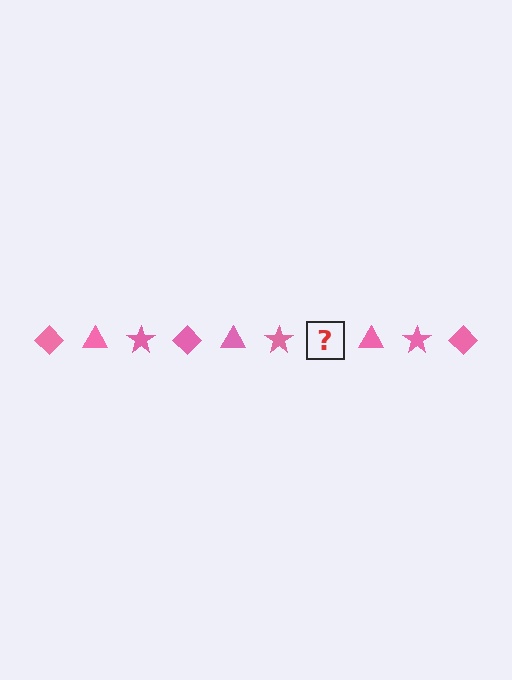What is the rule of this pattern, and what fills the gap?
The rule is that the pattern cycles through diamond, triangle, star shapes in pink. The gap should be filled with a pink diamond.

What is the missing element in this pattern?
The missing element is a pink diamond.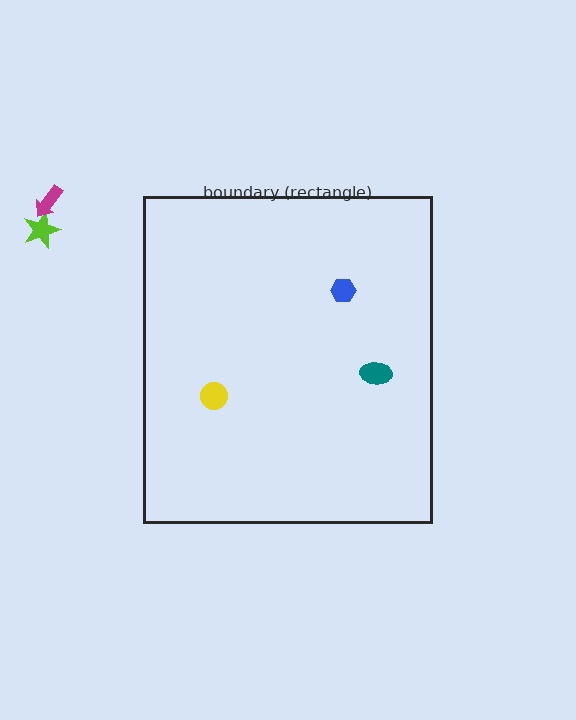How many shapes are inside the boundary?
3 inside, 2 outside.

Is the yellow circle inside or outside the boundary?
Inside.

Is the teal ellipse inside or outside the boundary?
Inside.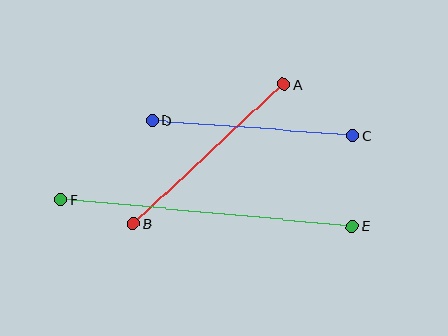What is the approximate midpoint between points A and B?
The midpoint is at approximately (208, 154) pixels.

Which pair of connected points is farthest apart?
Points E and F are farthest apart.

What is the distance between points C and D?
The distance is approximately 201 pixels.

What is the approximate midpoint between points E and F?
The midpoint is at approximately (206, 213) pixels.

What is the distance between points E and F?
The distance is approximately 293 pixels.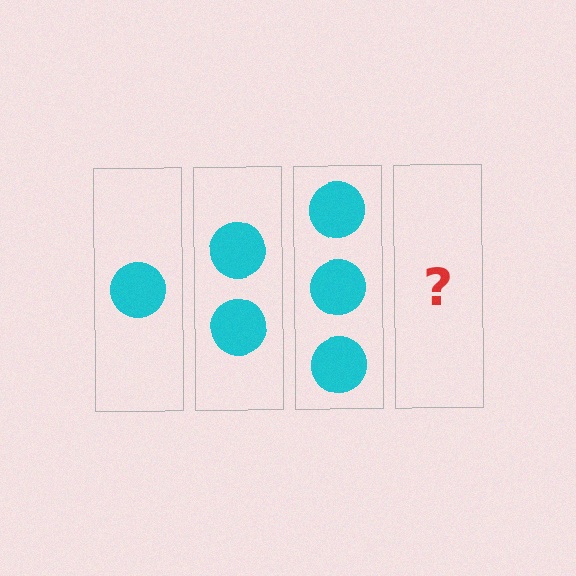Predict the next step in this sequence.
The next step is 4 circles.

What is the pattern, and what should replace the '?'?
The pattern is that each step adds one more circle. The '?' should be 4 circles.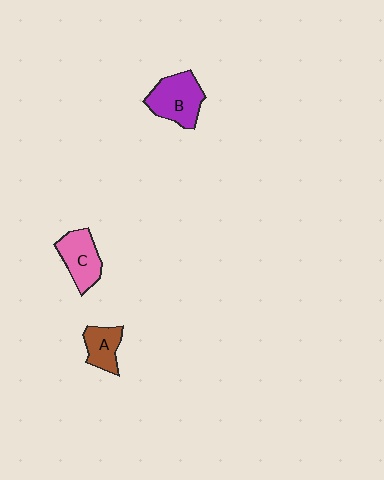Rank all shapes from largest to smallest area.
From largest to smallest: B (purple), C (pink), A (brown).